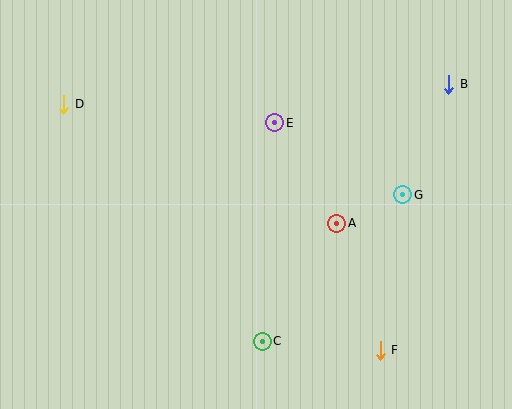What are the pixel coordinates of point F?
Point F is at (380, 351).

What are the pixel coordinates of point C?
Point C is at (262, 341).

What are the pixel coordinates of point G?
Point G is at (403, 195).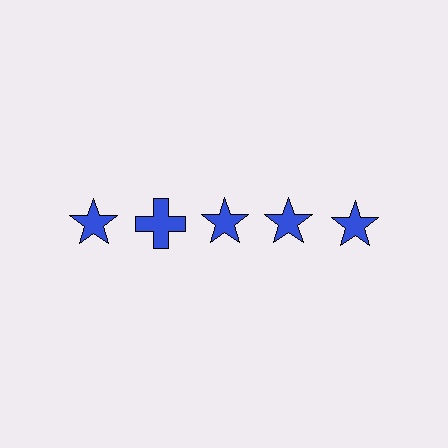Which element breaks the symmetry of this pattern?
The blue cross in the top row, second from left column breaks the symmetry. All other shapes are blue stars.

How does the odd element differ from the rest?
It has a different shape: cross instead of star.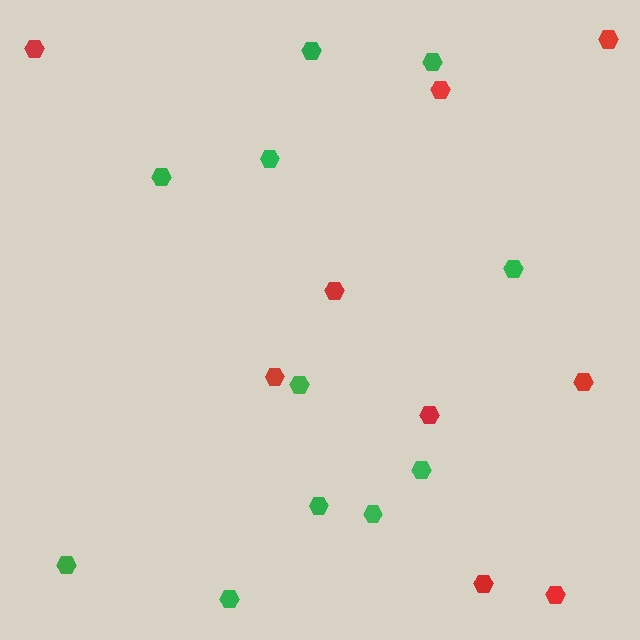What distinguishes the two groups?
There are 2 groups: one group of red hexagons (9) and one group of green hexagons (11).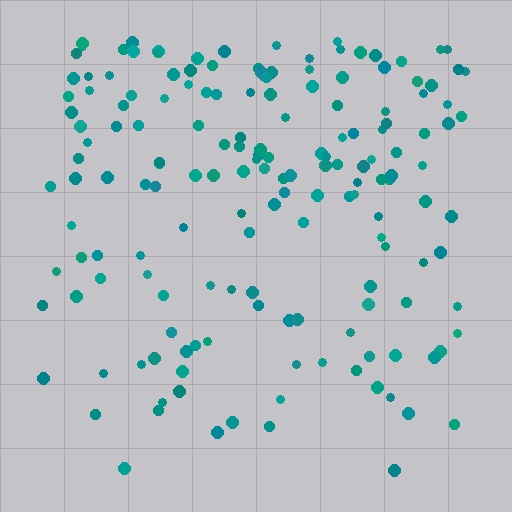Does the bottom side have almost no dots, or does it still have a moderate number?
Still a moderate number, just noticeably fewer than the top.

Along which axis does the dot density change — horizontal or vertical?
Vertical.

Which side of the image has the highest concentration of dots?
The top.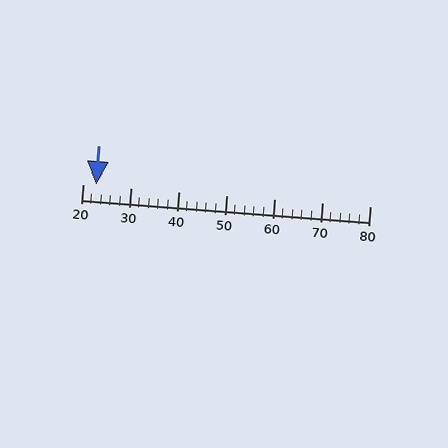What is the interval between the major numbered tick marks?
The major tick marks are spaced 10 units apart.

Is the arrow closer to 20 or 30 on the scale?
The arrow is closer to 20.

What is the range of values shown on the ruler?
The ruler shows values from 20 to 80.